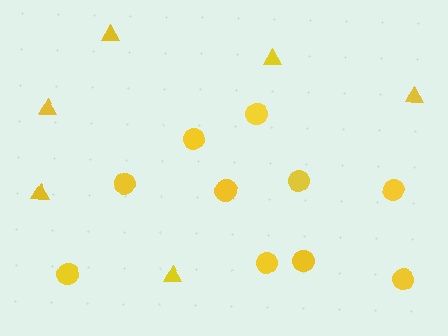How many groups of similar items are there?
There are 2 groups: one group of triangles (6) and one group of circles (10).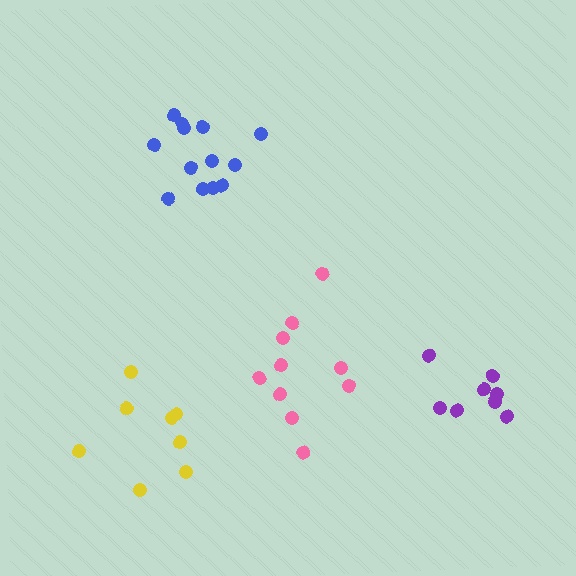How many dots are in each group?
Group 1: 8 dots, Group 2: 13 dots, Group 3: 8 dots, Group 4: 10 dots (39 total).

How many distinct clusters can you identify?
There are 4 distinct clusters.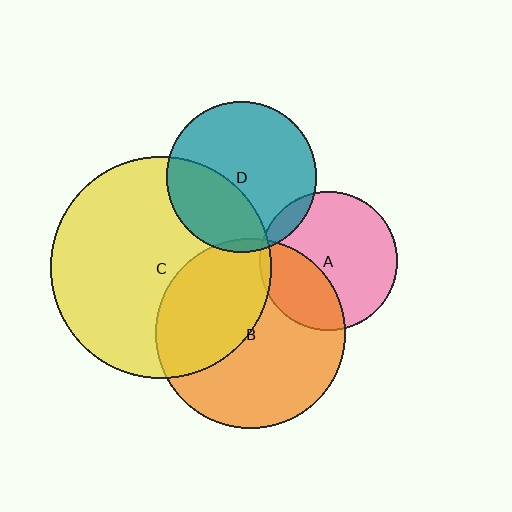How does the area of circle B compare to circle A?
Approximately 1.9 times.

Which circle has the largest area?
Circle C (yellow).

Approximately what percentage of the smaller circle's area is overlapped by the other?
Approximately 40%.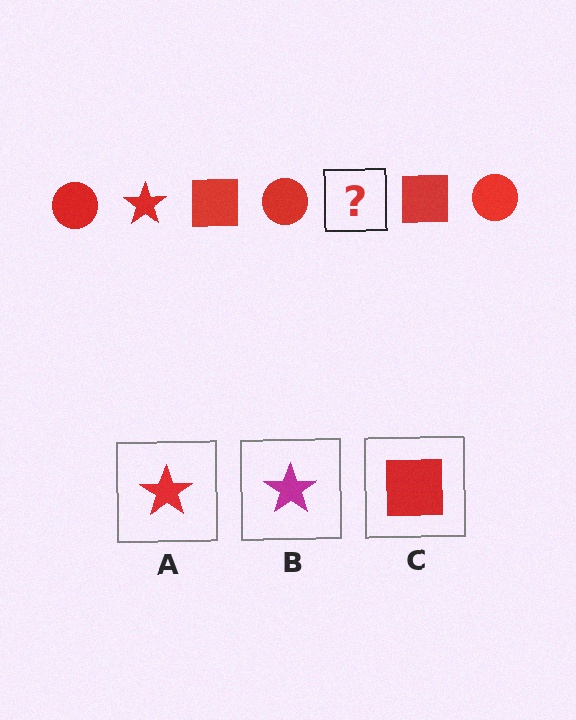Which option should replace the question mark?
Option A.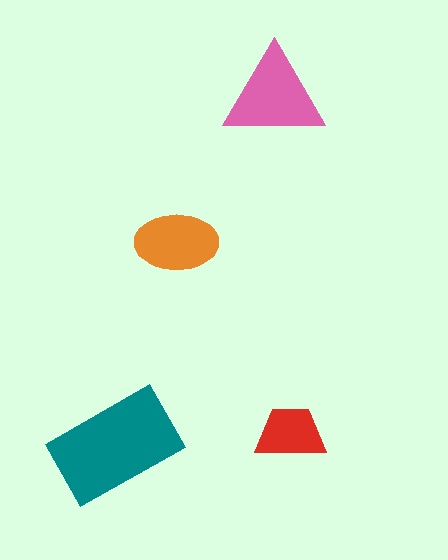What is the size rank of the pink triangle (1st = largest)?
2nd.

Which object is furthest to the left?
The teal rectangle is leftmost.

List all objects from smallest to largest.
The red trapezoid, the orange ellipse, the pink triangle, the teal rectangle.